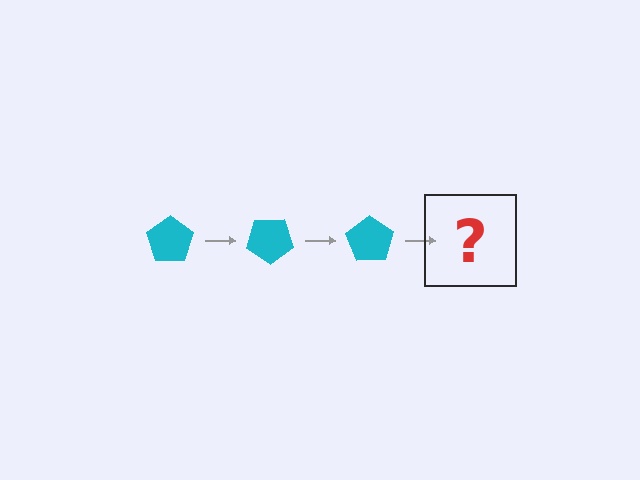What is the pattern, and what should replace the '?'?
The pattern is that the pentagon rotates 35 degrees each step. The '?' should be a cyan pentagon rotated 105 degrees.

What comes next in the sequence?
The next element should be a cyan pentagon rotated 105 degrees.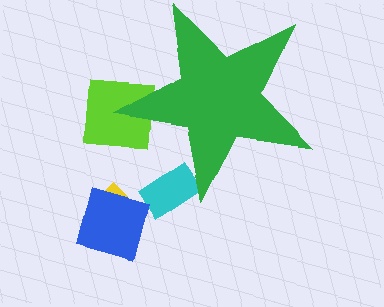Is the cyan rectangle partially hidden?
Yes, the cyan rectangle is partially hidden behind the green star.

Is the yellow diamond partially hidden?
No, the yellow diamond is fully visible.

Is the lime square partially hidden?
Yes, the lime square is partially hidden behind the green star.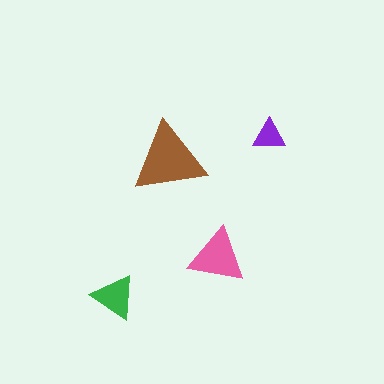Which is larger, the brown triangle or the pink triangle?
The brown one.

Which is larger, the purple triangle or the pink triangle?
The pink one.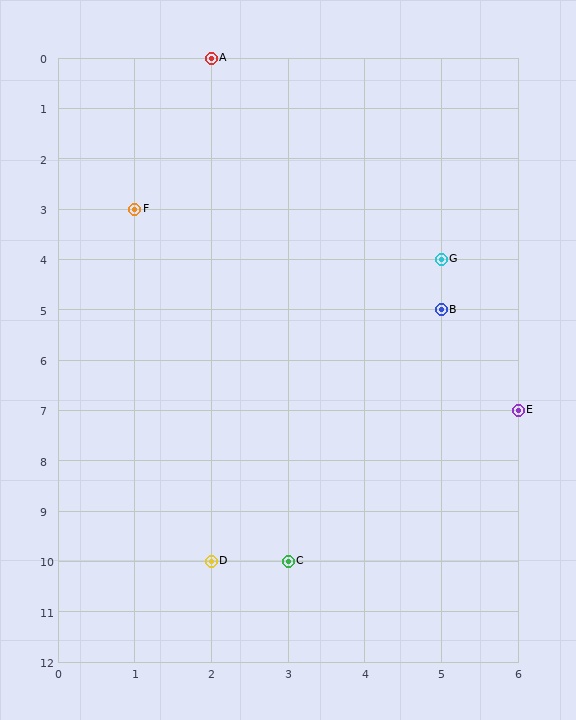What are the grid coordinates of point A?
Point A is at grid coordinates (2, 0).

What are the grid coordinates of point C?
Point C is at grid coordinates (3, 10).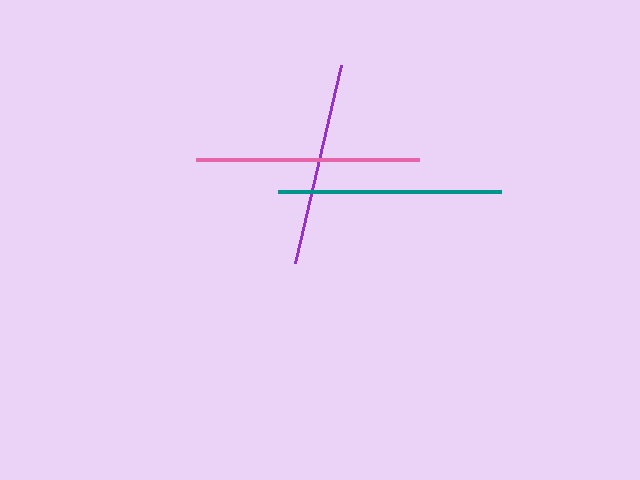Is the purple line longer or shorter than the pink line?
The pink line is longer than the purple line.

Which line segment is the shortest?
The purple line is the shortest at approximately 204 pixels.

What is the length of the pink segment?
The pink segment is approximately 223 pixels long.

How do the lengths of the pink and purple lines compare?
The pink and purple lines are approximately the same length.